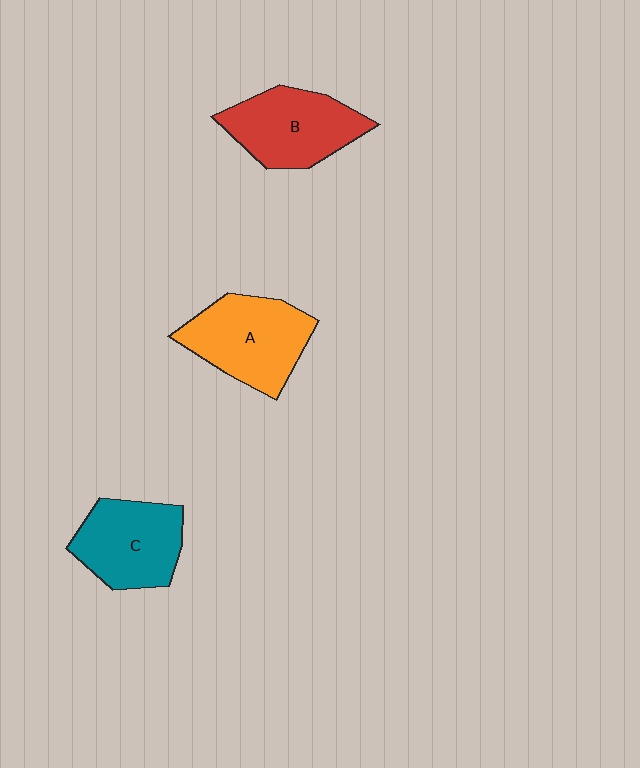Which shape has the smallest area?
Shape C (teal).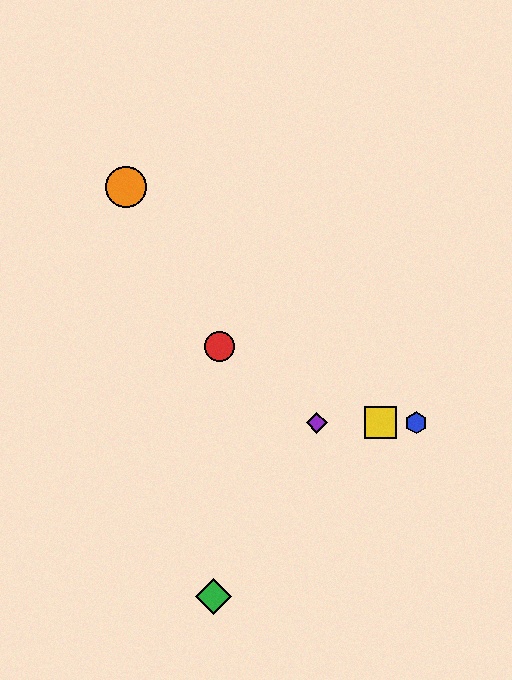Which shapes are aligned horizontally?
The blue hexagon, the yellow square, the purple diamond are aligned horizontally.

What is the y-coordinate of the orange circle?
The orange circle is at y≈187.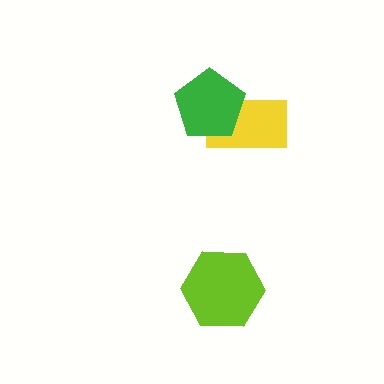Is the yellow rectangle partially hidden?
Yes, it is partially covered by another shape.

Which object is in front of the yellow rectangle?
The green pentagon is in front of the yellow rectangle.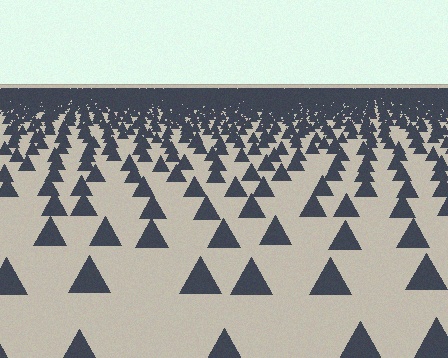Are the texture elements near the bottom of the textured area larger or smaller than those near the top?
Larger. Near the bottom, elements are closer to the viewer and appear at a bigger on-screen size.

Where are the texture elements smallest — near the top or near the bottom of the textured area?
Near the top.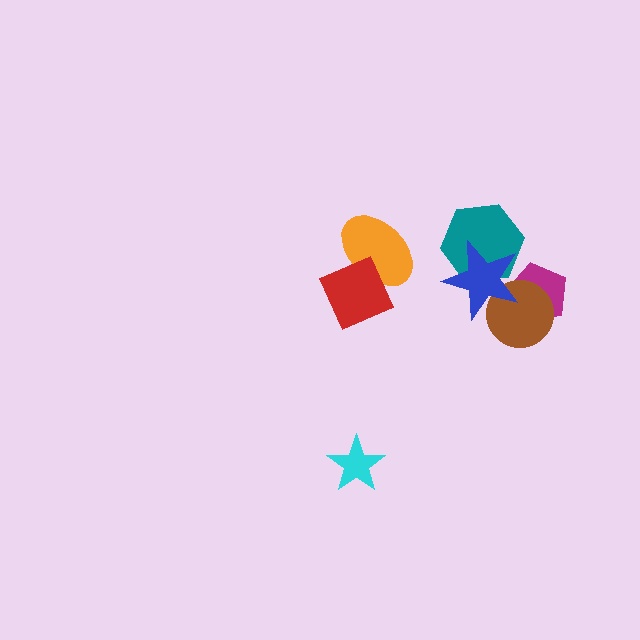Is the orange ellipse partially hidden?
Yes, it is partially covered by another shape.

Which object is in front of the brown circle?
The blue star is in front of the brown circle.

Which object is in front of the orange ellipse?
The red diamond is in front of the orange ellipse.